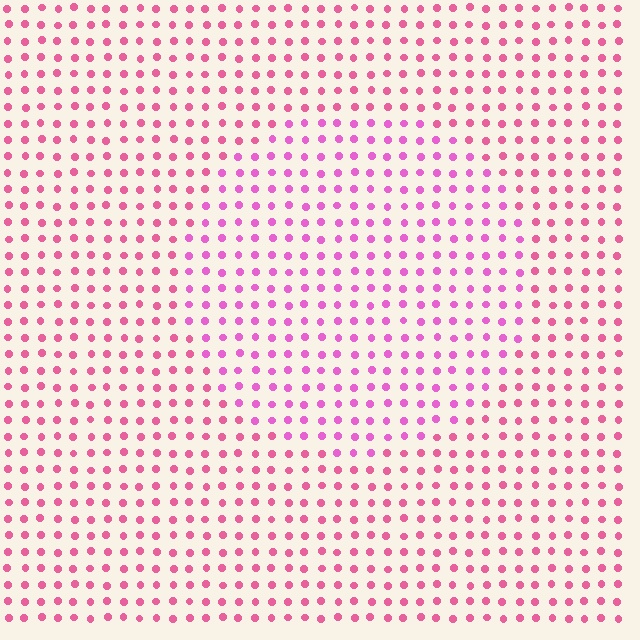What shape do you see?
I see a circle.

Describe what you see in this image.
The image is filled with small pink elements in a uniform arrangement. A circle-shaped region is visible where the elements are tinted to a slightly different hue, forming a subtle color boundary.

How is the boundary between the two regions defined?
The boundary is defined purely by a slight shift in hue (about 23 degrees). Spacing, size, and orientation are identical on both sides.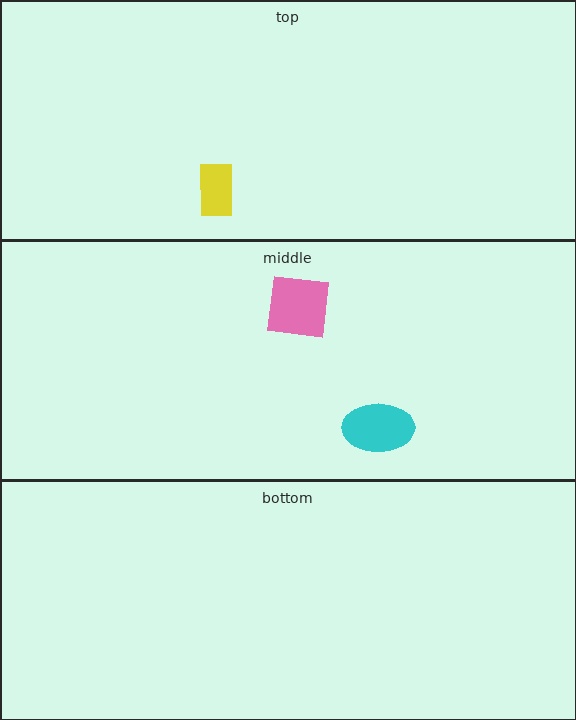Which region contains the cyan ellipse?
The middle region.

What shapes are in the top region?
The yellow rectangle.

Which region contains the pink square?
The middle region.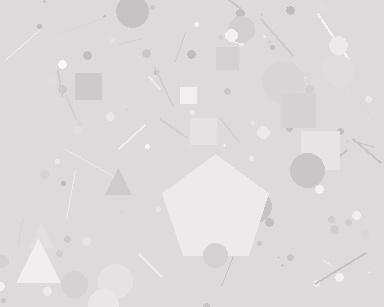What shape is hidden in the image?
A pentagon is hidden in the image.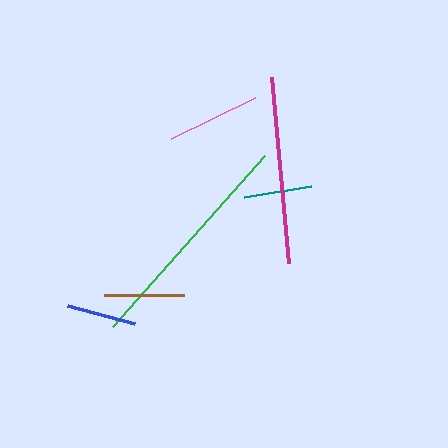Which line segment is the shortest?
The teal line is the shortest at approximately 67 pixels.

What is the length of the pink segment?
The pink segment is approximately 94 pixels long.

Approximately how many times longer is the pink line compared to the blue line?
The pink line is approximately 1.4 times the length of the blue line.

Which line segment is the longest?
The green line is the longest at approximately 229 pixels.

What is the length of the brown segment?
The brown segment is approximately 80 pixels long.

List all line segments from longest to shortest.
From longest to shortest: green, magenta, pink, brown, blue, teal.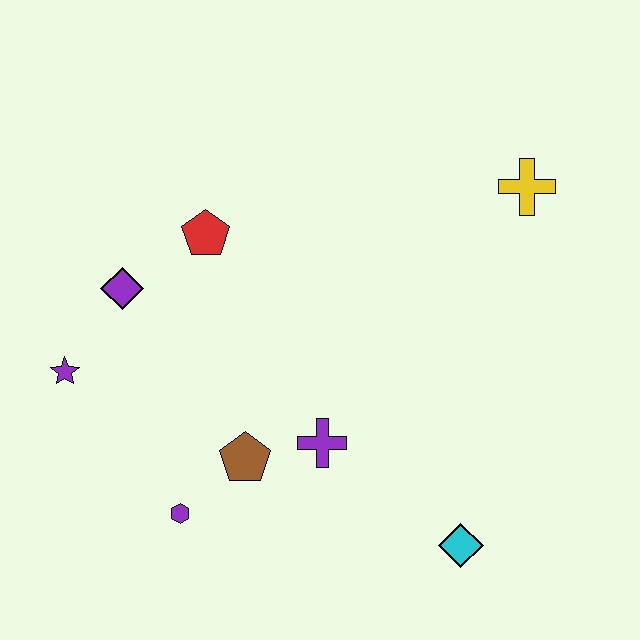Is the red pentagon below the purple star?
No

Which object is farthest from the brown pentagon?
The yellow cross is farthest from the brown pentagon.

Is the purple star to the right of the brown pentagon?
No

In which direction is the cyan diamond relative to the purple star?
The cyan diamond is to the right of the purple star.